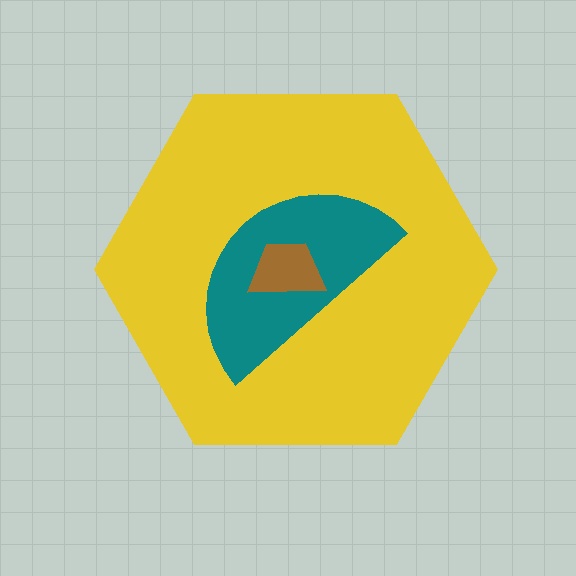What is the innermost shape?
The brown trapezoid.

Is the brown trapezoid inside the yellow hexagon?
Yes.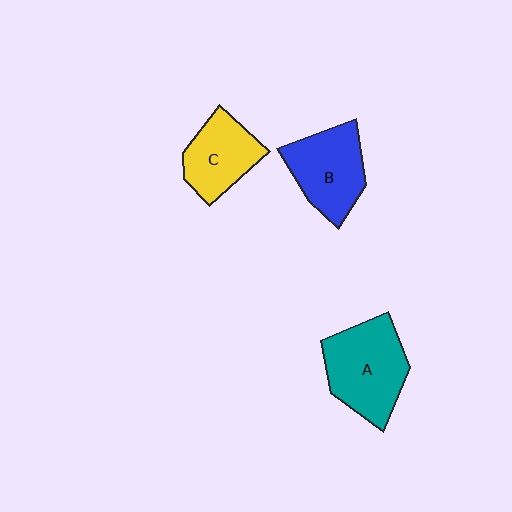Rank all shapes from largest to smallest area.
From largest to smallest: A (teal), B (blue), C (yellow).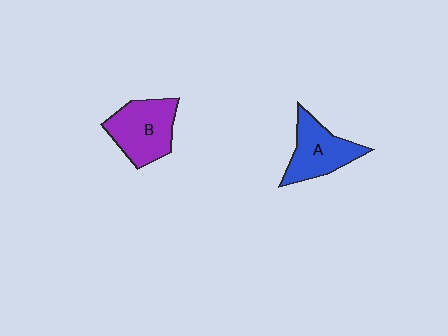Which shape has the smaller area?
Shape A (blue).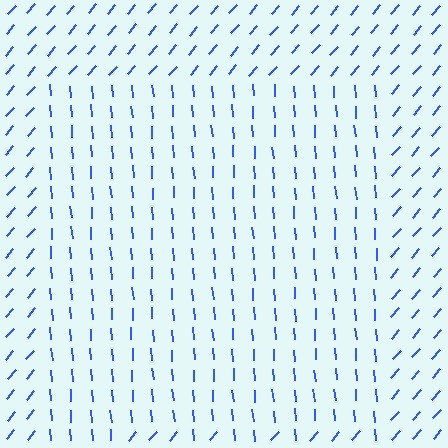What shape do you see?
I see a rectangle.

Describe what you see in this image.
The image is filled with small blue line segments. A rectangle region in the image has lines oriented differently from the surrounding lines, creating a visible texture boundary.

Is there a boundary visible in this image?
Yes, there is a texture boundary formed by a change in line orientation.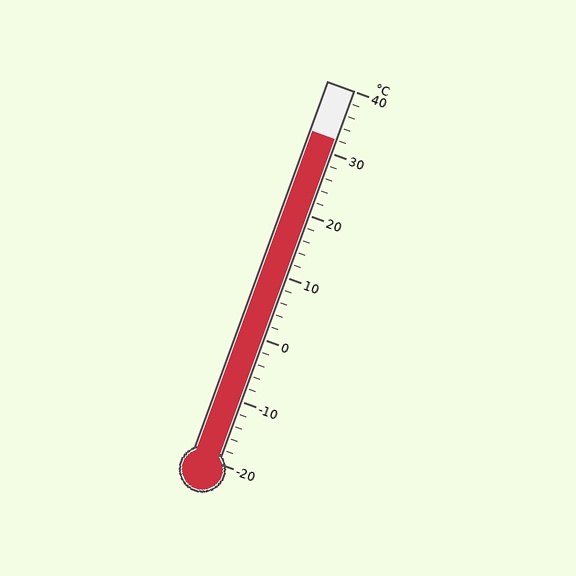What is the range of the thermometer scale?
The thermometer scale ranges from -20°C to 40°C.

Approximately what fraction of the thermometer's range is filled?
The thermometer is filled to approximately 85% of its range.